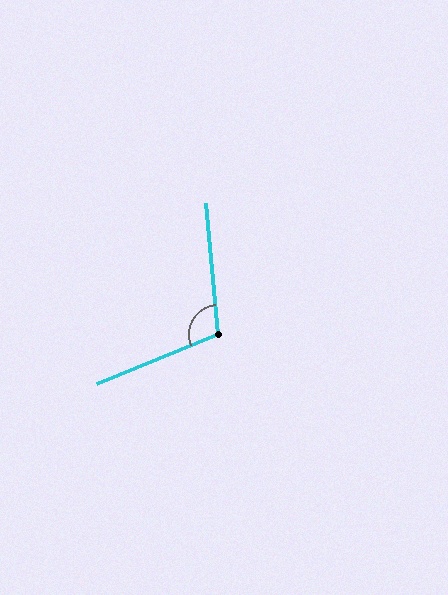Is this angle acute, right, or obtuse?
It is obtuse.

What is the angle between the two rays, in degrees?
Approximately 107 degrees.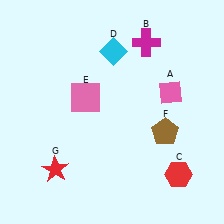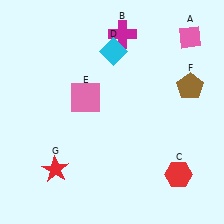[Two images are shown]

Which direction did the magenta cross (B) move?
The magenta cross (B) moved left.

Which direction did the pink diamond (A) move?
The pink diamond (A) moved up.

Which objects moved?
The objects that moved are: the pink diamond (A), the magenta cross (B), the brown pentagon (F).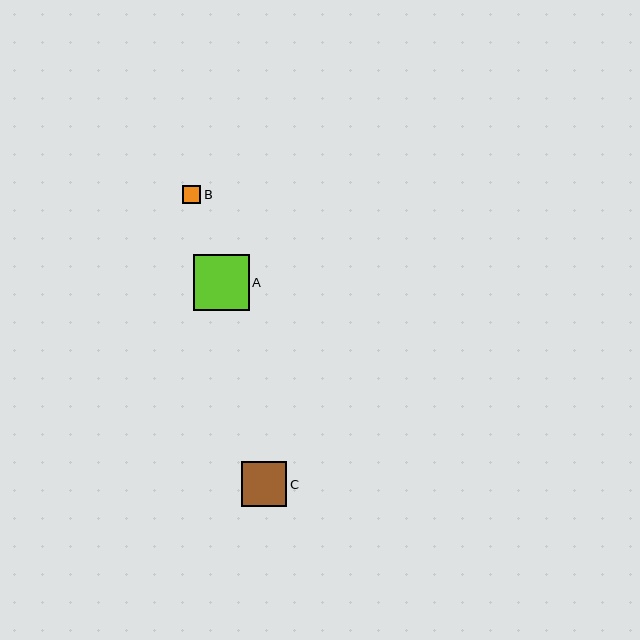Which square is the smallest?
Square B is the smallest with a size of approximately 18 pixels.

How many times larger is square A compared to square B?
Square A is approximately 3.1 times the size of square B.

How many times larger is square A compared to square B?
Square A is approximately 3.1 times the size of square B.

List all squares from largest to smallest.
From largest to smallest: A, C, B.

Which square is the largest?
Square A is the largest with a size of approximately 56 pixels.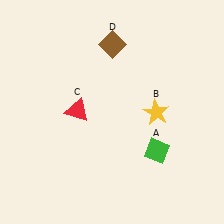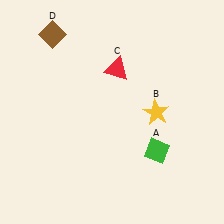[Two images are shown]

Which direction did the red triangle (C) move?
The red triangle (C) moved up.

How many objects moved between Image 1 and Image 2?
2 objects moved between the two images.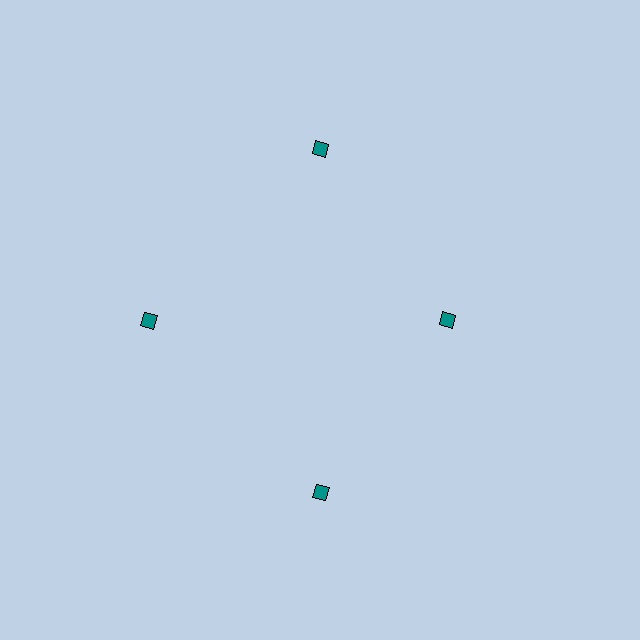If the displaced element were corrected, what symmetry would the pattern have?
It would have 4-fold rotational symmetry — the pattern would map onto itself every 90 degrees.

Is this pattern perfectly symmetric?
No. The 4 teal diamonds are arranged in a ring, but one element near the 3 o'clock position is pulled inward toward the center, breaking the 4-fold rotational symmetry.